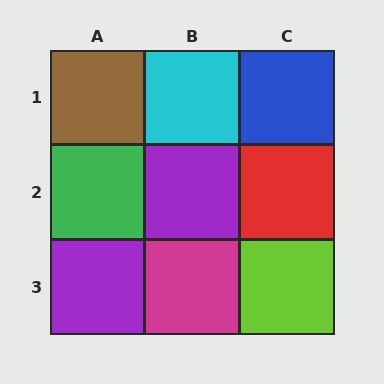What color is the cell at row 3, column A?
Purple.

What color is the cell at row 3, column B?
Magenta.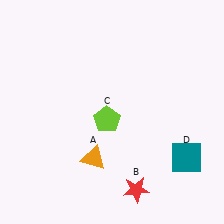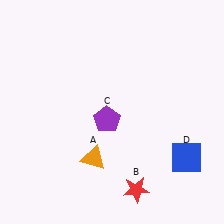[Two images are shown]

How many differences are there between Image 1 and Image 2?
There are 2 differences between the two images.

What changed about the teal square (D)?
In Image 1, D is teal. In Image 2, it changed to blue.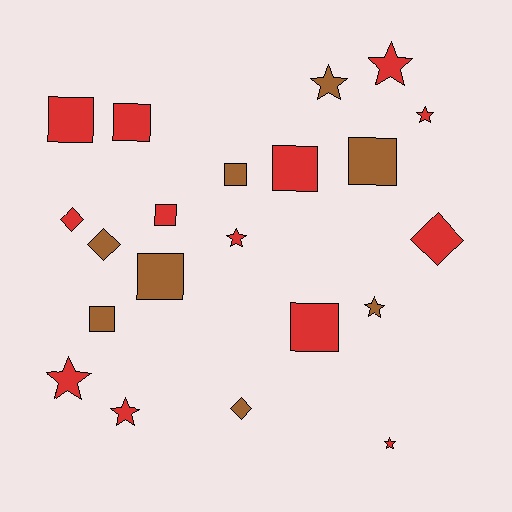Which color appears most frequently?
Red, with 13 objects.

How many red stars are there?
There are 6 red stars.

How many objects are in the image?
There are 21 objects.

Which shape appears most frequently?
Square, with 9 objects.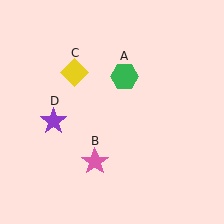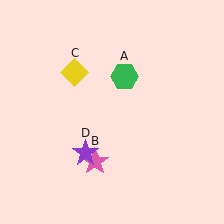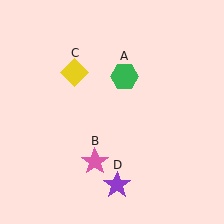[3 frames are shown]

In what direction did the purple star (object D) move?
The purple star (object D) moved down and to the right.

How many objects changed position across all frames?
1 object changed position: purple star (object D).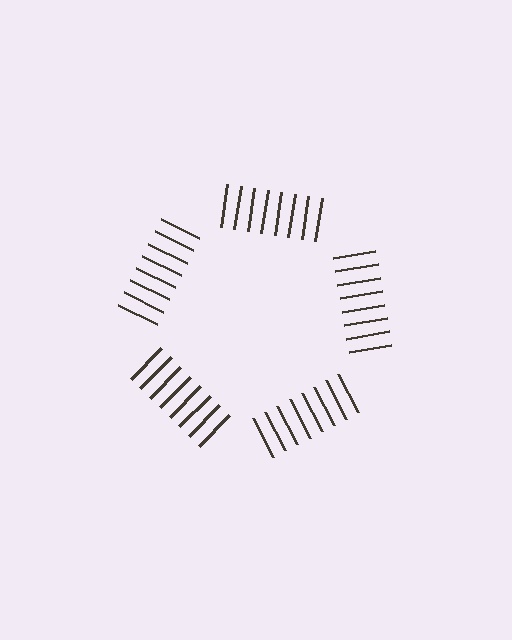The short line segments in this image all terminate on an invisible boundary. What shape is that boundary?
An illusory pentagon — the line segments terminate on its edges but no continuous stroke is drawn.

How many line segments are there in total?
40 — 8 along each of the 5 edges.